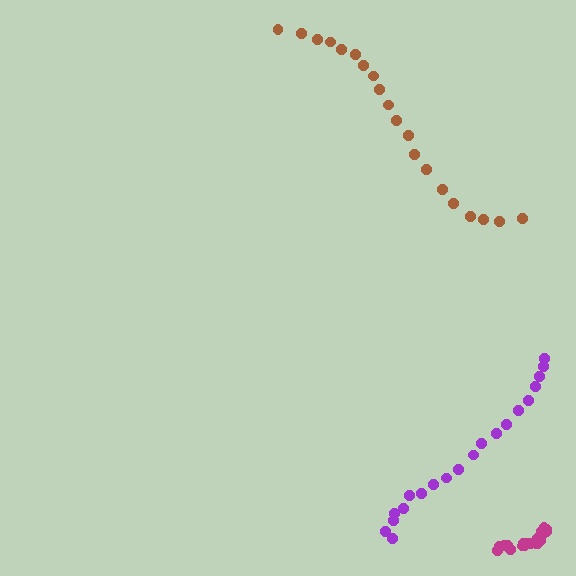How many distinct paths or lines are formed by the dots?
There are 3 distinct paths.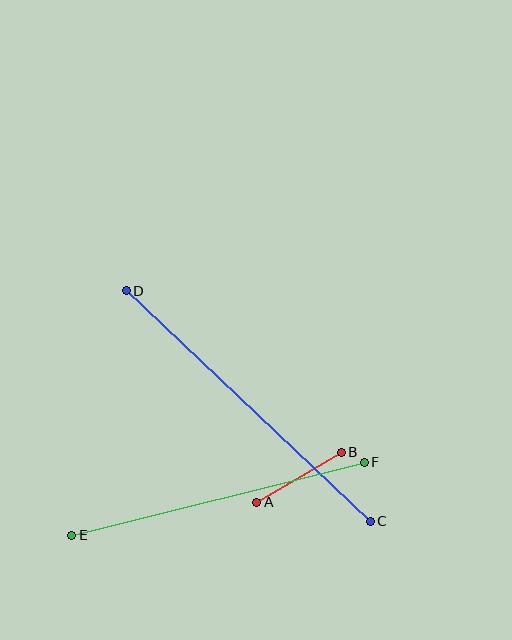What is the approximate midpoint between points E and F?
The midpoint is at approximately (218, 499) pixels.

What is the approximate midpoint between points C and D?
The midpoint is at approximately (248, 406) pixels.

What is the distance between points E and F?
The distance is approximately 301 pixels.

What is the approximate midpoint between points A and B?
The midpoint is at approximately (299, 477) pixels.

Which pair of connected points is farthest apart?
Points C and D are farthest apart.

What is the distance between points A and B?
The distance is approximately 98 pixels.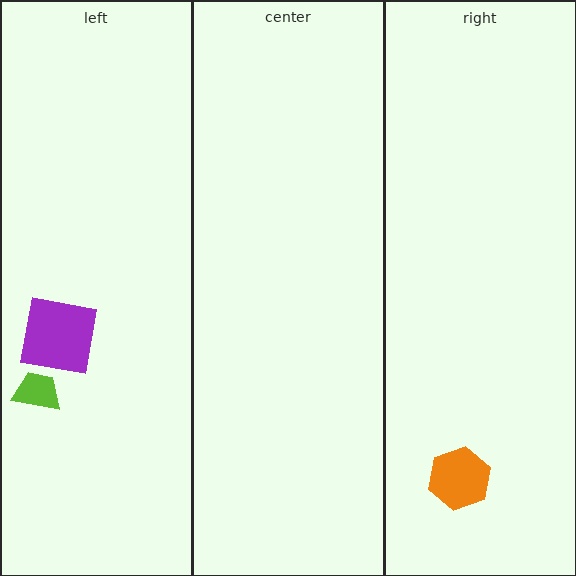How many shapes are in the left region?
2.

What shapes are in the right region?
The orange hexagon.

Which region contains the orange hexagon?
The right region.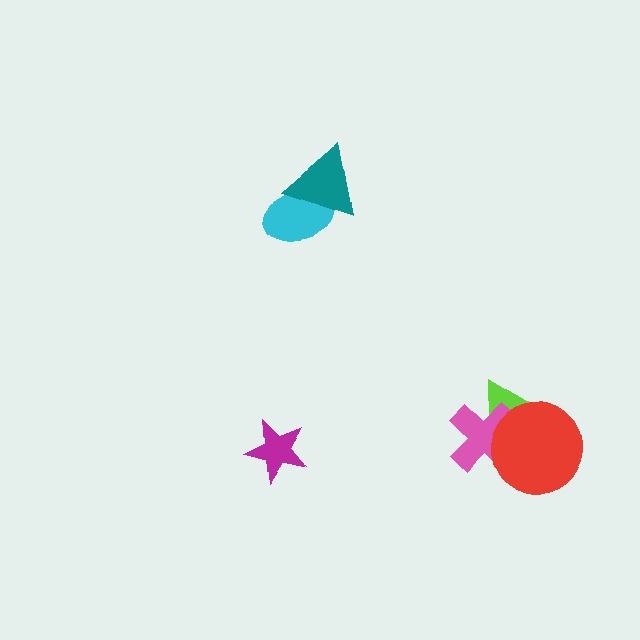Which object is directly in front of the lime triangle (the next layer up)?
The pink cross is directly in front of the lime triangle.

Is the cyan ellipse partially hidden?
Yes, it is partially covered by another shape.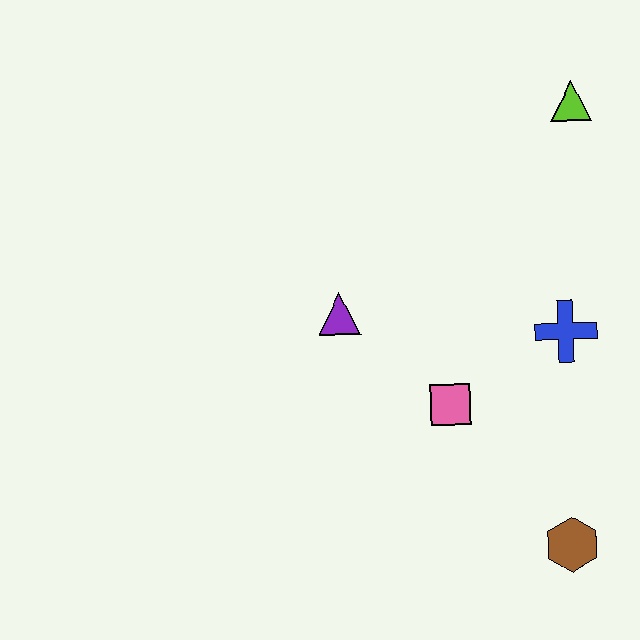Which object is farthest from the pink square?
The lime triangle is farthest from the pink square.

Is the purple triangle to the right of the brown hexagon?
No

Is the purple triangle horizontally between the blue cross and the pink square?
No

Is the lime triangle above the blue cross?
Yes